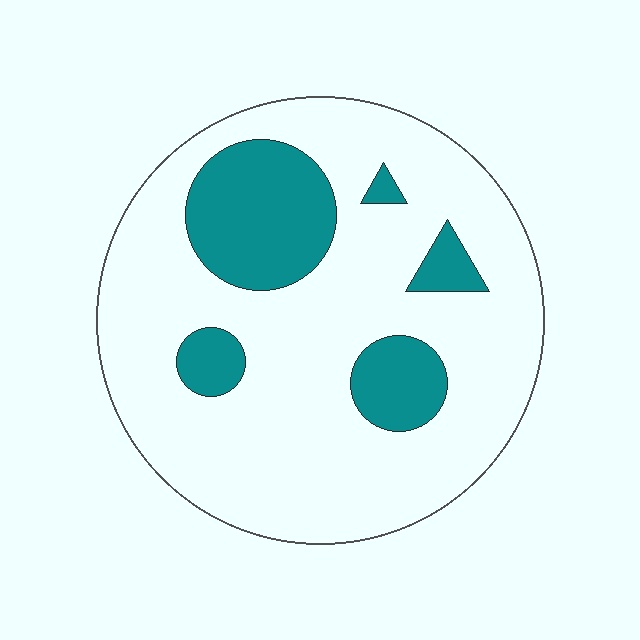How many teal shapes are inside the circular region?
5.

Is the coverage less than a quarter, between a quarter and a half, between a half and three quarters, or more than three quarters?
Less than a quarter.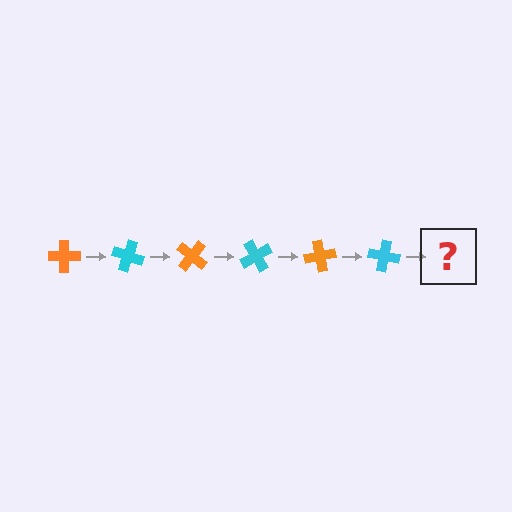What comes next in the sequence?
The next element should be an orange cross, rotated 120 degrees from the start.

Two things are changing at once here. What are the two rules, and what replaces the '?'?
The two rules are that it rotates 20 degrees each step and the color cycles through orange and cyan. The '?' should be an orange cross, rotated 120 degrees from the start.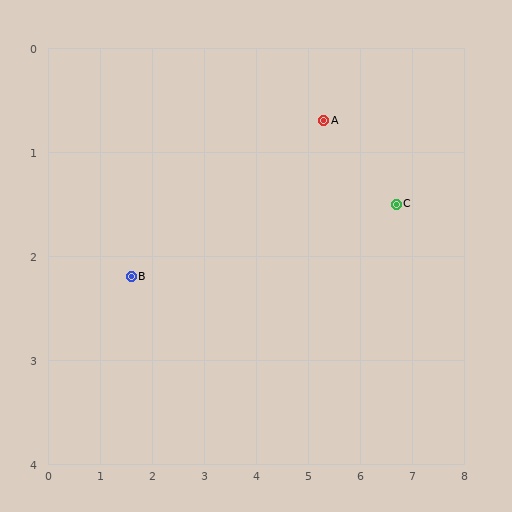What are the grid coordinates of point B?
Point B is at approximately (1.6, 2.2).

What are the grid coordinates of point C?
Point C is at approximately (6.7, 1.5).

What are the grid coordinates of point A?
Point A is at approximately (5.3, 0.7).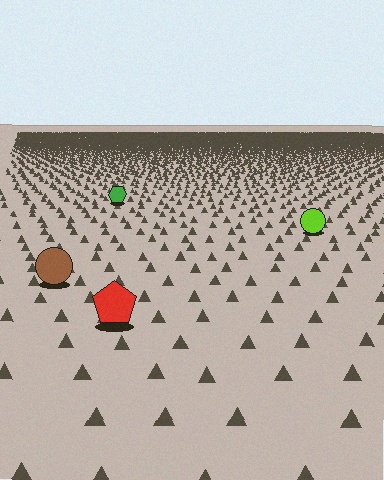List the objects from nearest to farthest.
From nearest to farthest: the red pentagon, the brown circle, the lime circle, the green hexagon.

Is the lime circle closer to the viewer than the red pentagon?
No. The red pentagon is closer — you can tell from the texture gradient: the ground texture is coarser near it.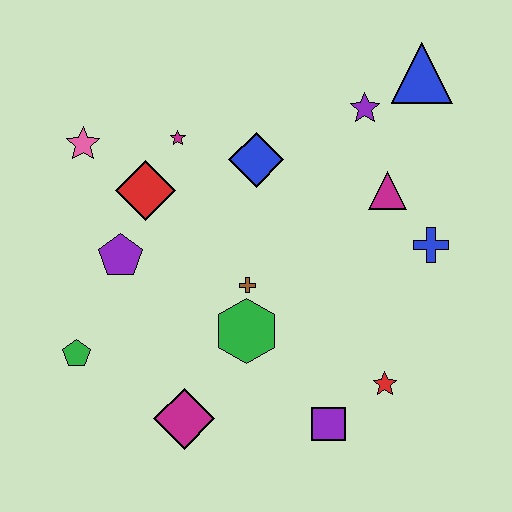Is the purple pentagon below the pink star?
Yes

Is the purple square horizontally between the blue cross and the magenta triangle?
No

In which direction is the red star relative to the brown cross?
The red star is to the right of the brown cross.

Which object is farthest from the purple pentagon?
The blue triangle is farthest from the purple pentagon.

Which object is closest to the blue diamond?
The magenta star is closest to the blue diamond.